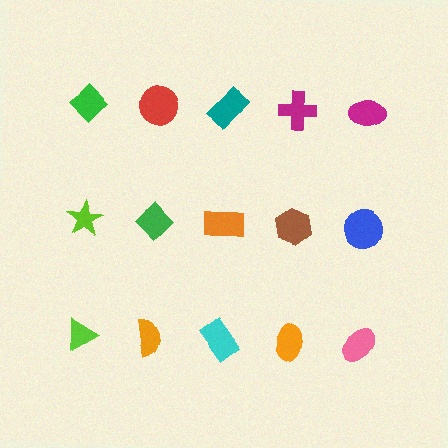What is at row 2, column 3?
An orange rectangle.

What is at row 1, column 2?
A red circle.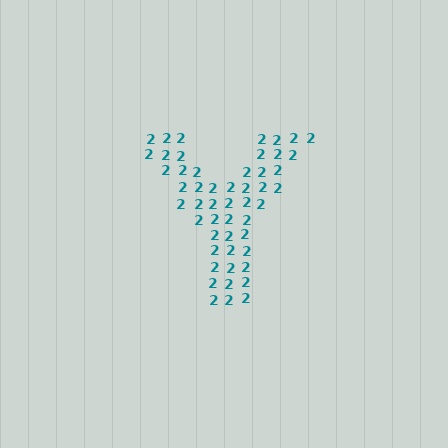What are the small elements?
The small elements are digit 2's.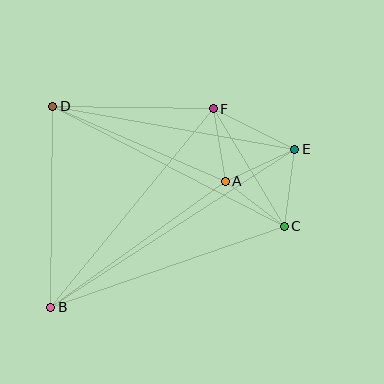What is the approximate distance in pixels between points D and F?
The distance between D and F is approximately 160 pixels.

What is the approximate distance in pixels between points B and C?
The distance between B and C is approximately 247 pixels.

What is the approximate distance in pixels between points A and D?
The distance between A and D is approximately 188 pixels.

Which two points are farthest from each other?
Points B and E are farthest from each other.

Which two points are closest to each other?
Points A and F are closest to each other.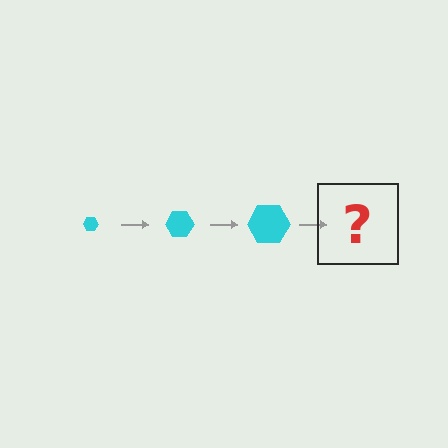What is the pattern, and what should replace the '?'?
The pattern is that the hexagon gets progressively larger each step. The '?' should be a cyan hexagon, larger than the previous one.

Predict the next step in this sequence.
The next step is a cyan hexagon, larger than the previous one.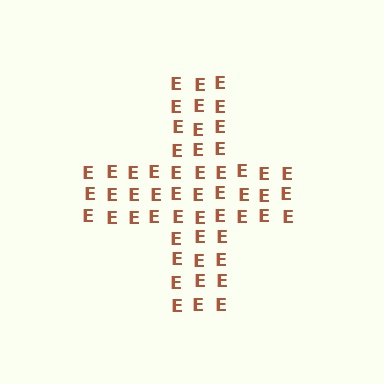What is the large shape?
The large shape is a cross.